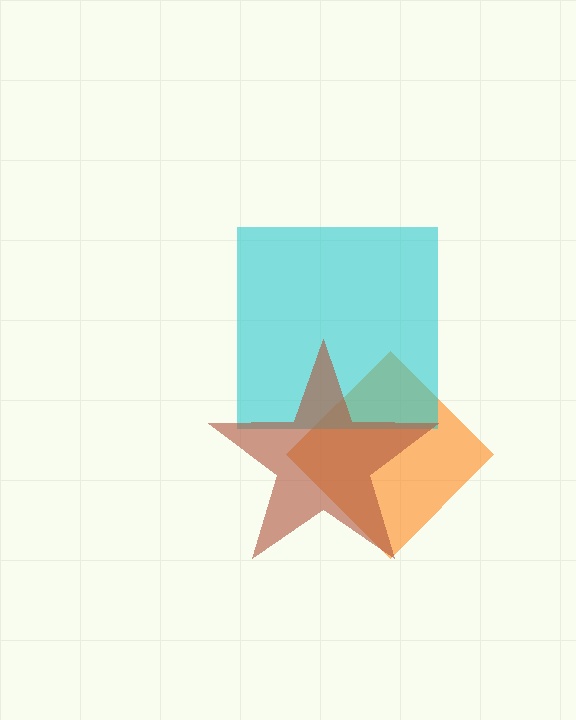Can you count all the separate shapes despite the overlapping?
Yes, there are 3 separate shapes.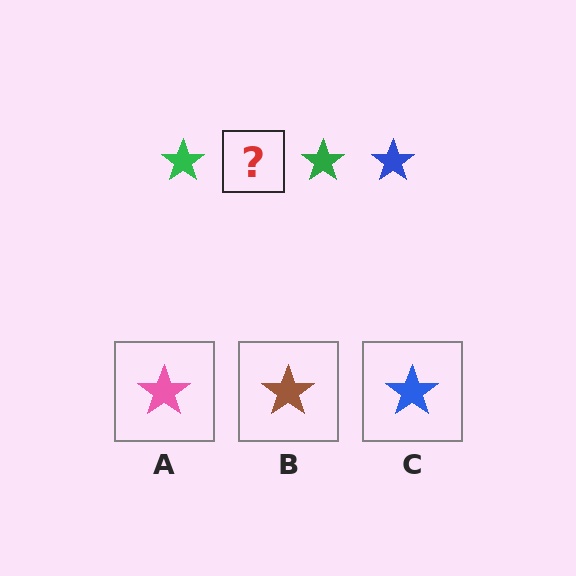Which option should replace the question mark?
Option C.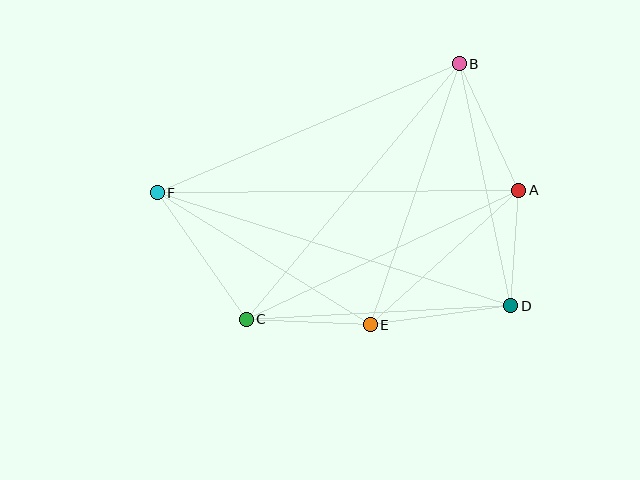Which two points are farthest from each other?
Points D and F are farthest from each other.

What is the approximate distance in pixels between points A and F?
The distance between A and F is approximately 362 pixels.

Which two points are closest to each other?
Points A and D are closest to each other.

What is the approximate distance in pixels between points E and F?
The distance between E and F is approximately 251 pixels.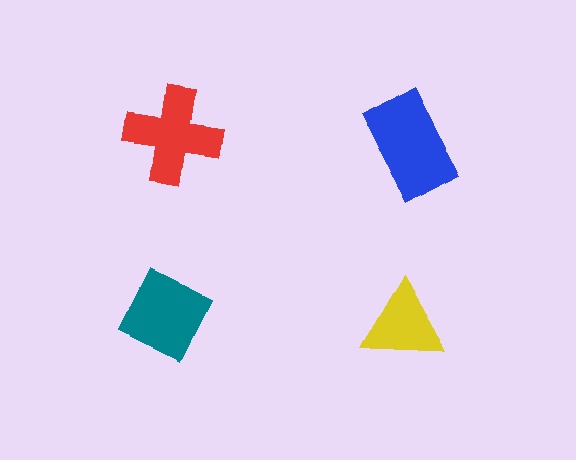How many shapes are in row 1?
2 shapes.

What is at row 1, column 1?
A red cross.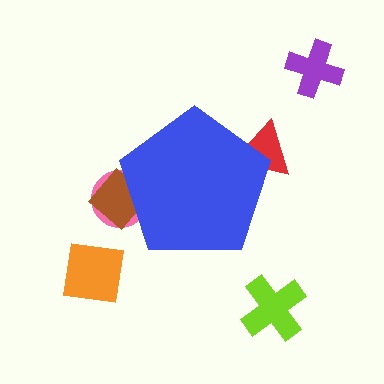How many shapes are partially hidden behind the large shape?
3 shapes are partially hidden.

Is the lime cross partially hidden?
No, the lime cross is fully visible.